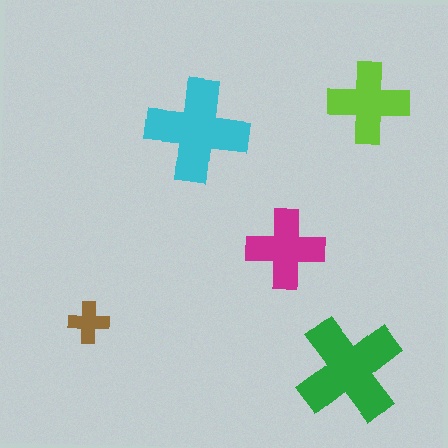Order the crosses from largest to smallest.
the green one, the cyan one, the lime one, the magenta one, the brown one.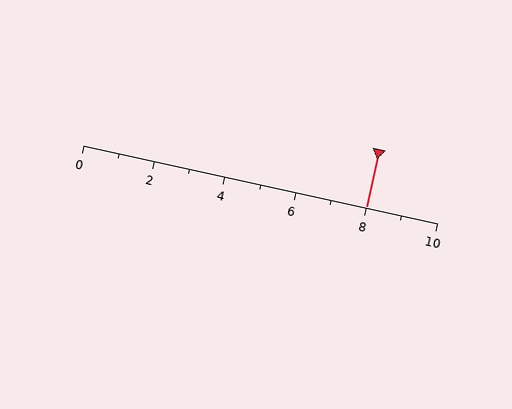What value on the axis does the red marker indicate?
The marker indicates approximately 8.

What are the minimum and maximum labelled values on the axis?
The axis runs from 0 to 10.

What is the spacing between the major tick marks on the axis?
The major ticks are spaced 2 apart.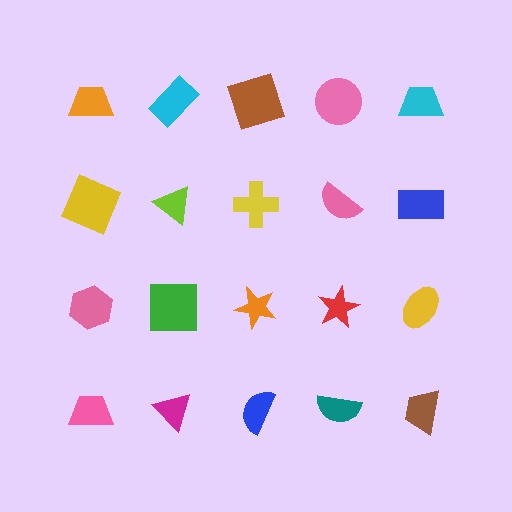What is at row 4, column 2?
A magenta triangle.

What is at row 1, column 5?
A cyan trapezoid.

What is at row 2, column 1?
A yellow square.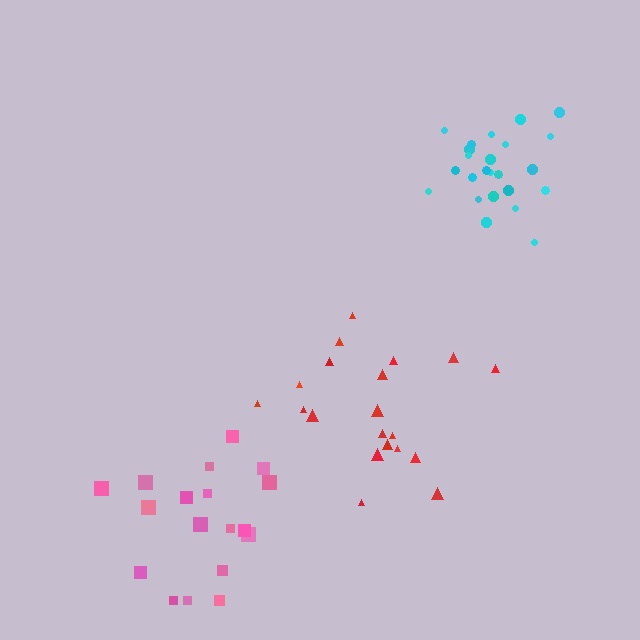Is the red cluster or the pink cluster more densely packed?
Red.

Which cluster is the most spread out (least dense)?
Pink.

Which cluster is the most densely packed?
Cyan.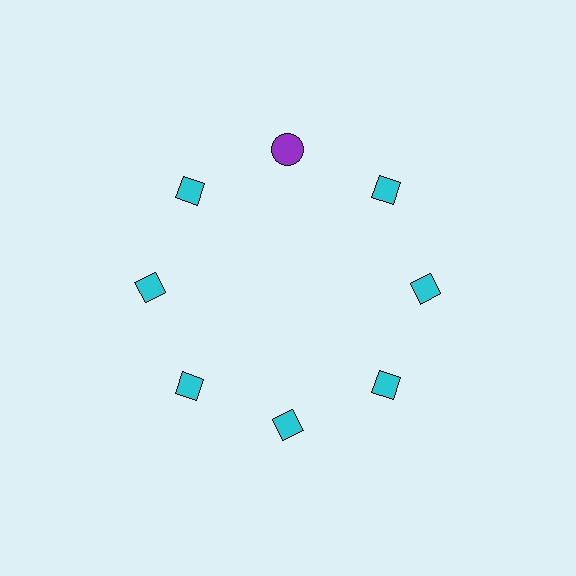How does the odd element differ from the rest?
It differs in both color (purple instead of cyan) and shape (circle instead of diamond).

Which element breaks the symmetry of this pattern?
The purple circle at roughly the 12 o'clock position breaks the symmetry. All other shapes are cyan diamonds.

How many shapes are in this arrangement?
There are 8 shapes arranged in a ring pattern.